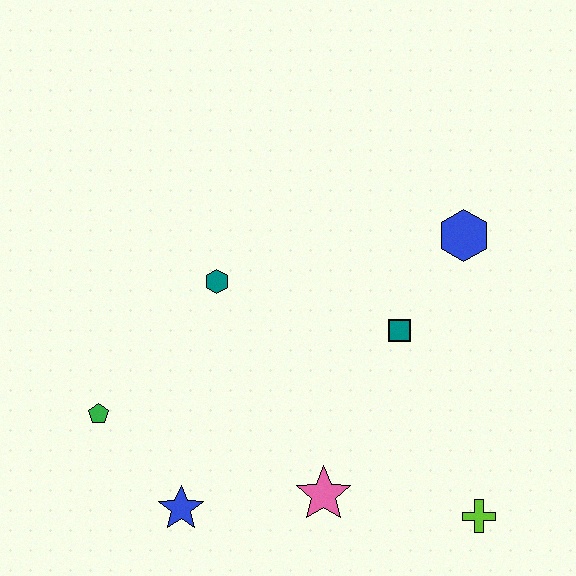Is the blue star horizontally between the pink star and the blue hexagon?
No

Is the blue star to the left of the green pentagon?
No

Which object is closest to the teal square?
The blue hexagon is closest to the teal square.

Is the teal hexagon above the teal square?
Yes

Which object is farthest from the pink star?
The blue hexagon is farthest from the pink star.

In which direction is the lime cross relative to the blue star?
The lime cross is to the right of the blue star.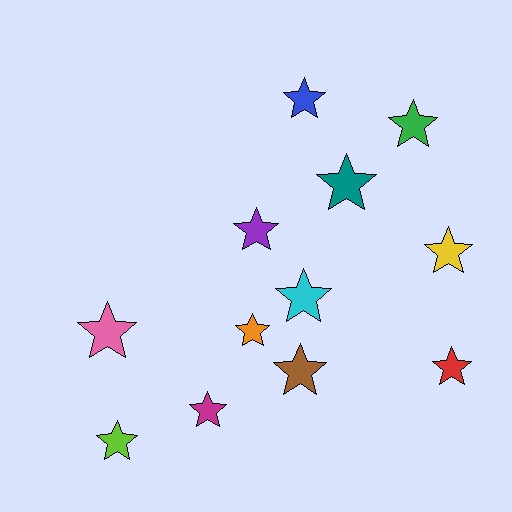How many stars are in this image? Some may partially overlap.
There are 12 stars.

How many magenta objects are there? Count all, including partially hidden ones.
There is 1 magenta object.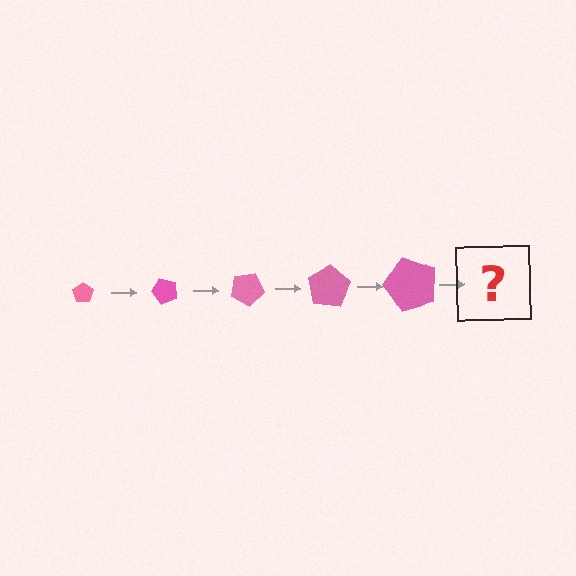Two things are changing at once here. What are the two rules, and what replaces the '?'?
The two rules are that the pentagon grows larger each step and it rotates 50 degrees each step. The '?' should be a pentagon, larger than the previous one and rotated 250 degrees from the start.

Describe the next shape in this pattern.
It should be a pentagon, larger than the previous one and rotated 250 degrees from the start.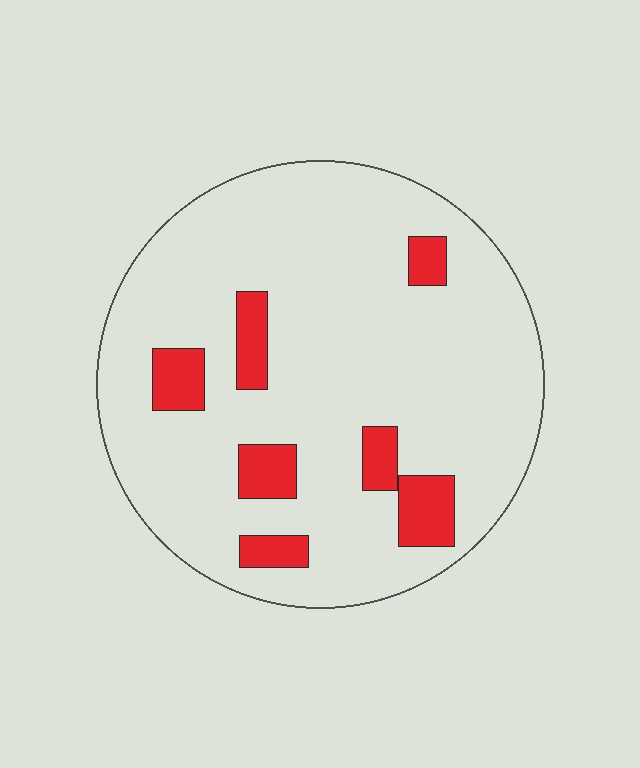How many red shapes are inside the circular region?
7.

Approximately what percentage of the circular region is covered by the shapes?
Approximately 15%.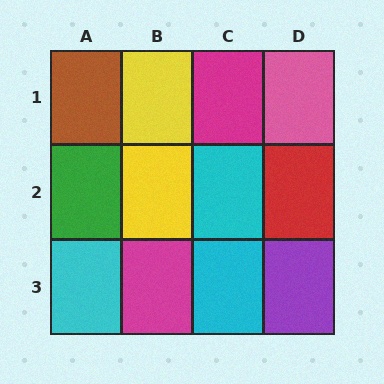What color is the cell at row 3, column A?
Cyan.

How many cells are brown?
1 cell is brown.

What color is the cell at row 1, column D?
Pink.